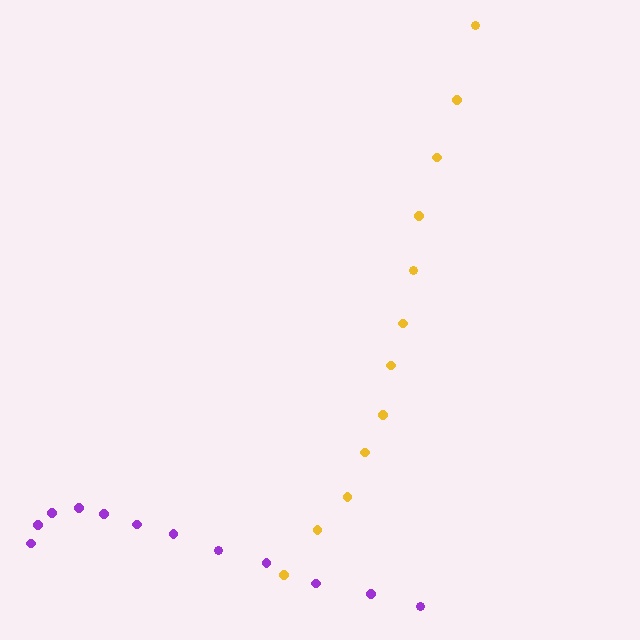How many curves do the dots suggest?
There are 2 distinct paths.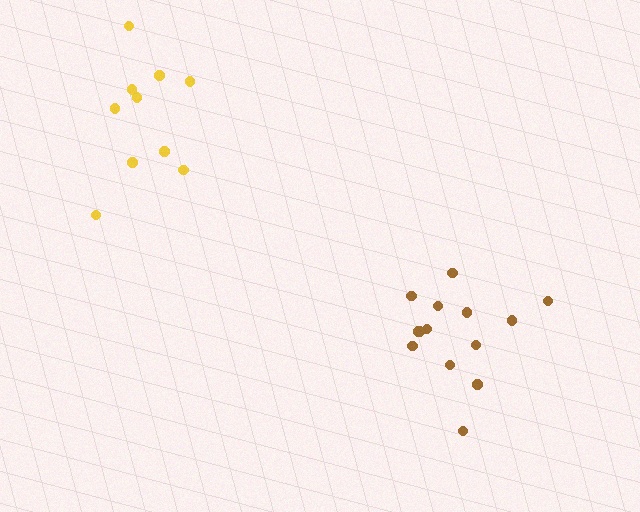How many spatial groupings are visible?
There are 2 spatial groupings.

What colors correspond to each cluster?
The clusters are colored: brown, yellow.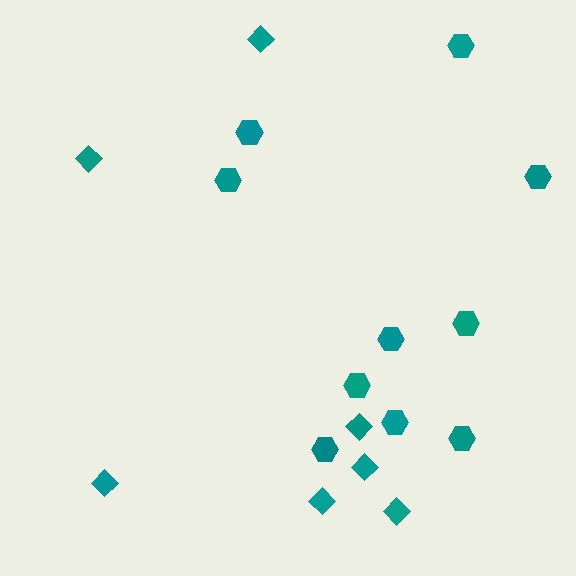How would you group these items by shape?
There are 2 groups: one group of hexagons (10) and one group of diamonds (7).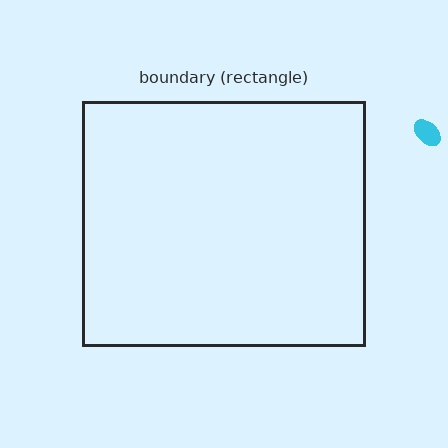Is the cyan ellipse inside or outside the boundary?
Outside.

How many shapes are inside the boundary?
0 inside, 1 outside.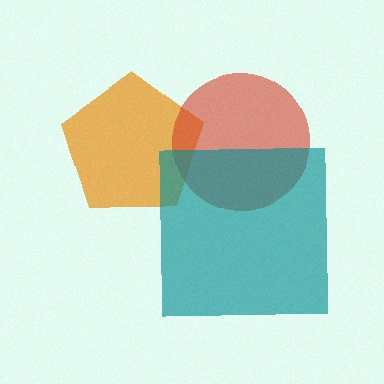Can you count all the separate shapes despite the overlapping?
Yes, there are 3 separate shapes.